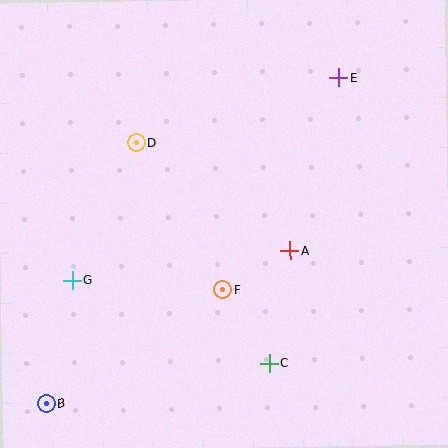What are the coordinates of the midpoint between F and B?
The midpoint between F and B is at (134, 347).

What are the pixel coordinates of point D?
Point D is at (136, 143).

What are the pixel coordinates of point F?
Point F is at (223, 290).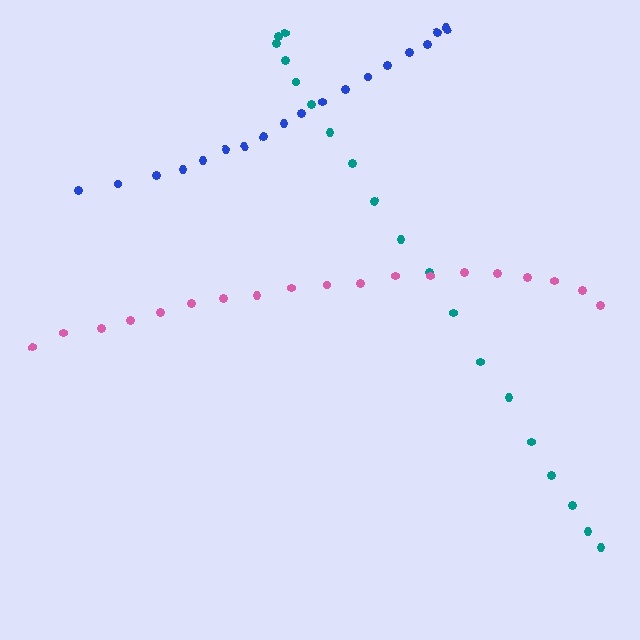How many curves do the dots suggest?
There are 3 distinct paths.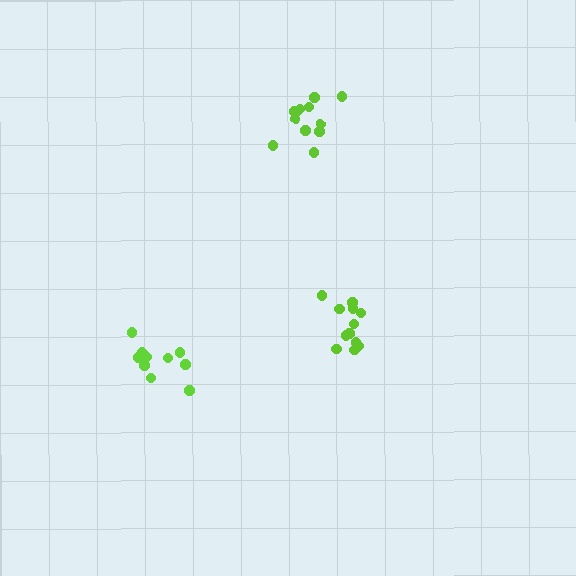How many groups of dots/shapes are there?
There are 3 groups.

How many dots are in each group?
Group 1: 12 dots, Group 2: 12 dots, Group 3: 12 dots (36 total).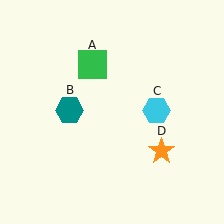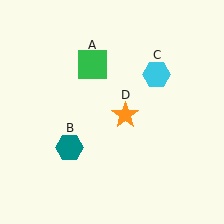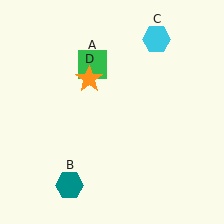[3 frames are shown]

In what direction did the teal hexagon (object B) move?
The teal hexagon (object B) moved down.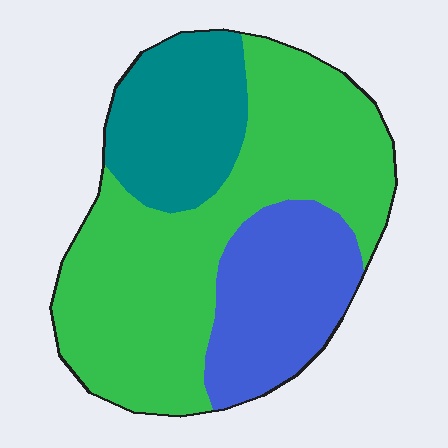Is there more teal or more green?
Green.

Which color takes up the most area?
Green, at roughly 55%.